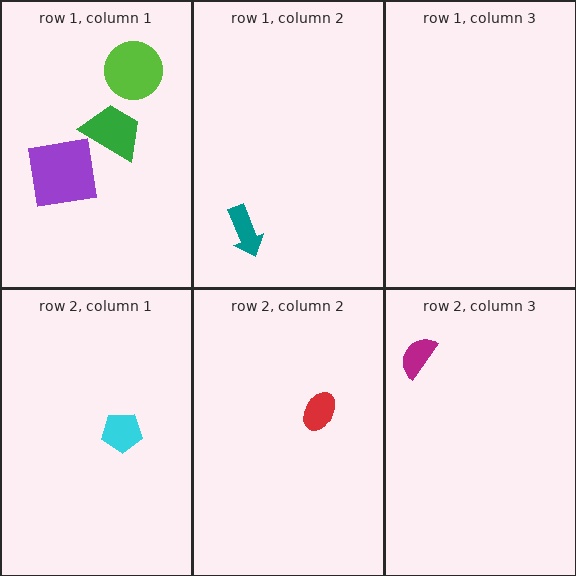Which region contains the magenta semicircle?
The row 2, column 3 region.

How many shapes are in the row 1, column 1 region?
3.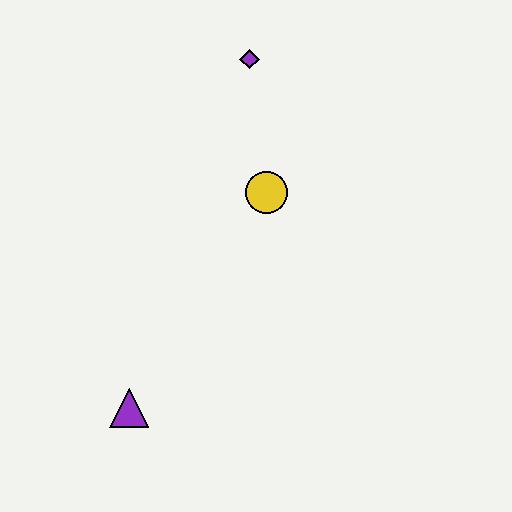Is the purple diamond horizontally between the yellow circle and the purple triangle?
Yes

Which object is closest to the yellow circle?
The purple diamond is closest to the yellow circle.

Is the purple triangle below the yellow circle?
Yes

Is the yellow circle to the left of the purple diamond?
No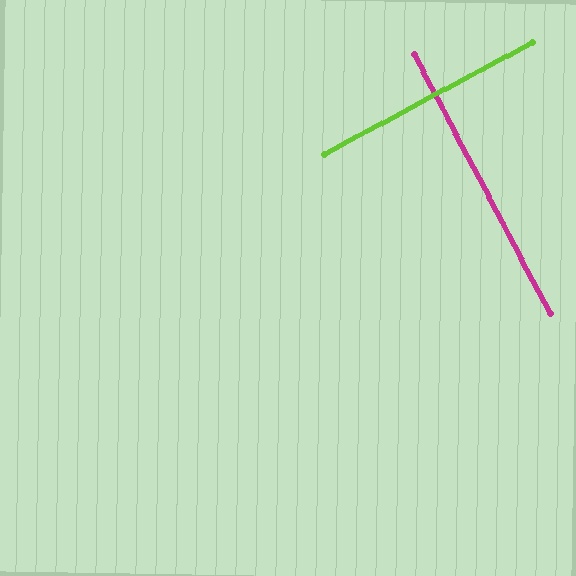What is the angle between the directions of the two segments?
Approximately 90 degrees.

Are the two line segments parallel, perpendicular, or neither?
Perpendicular — they meet at approximately 90°.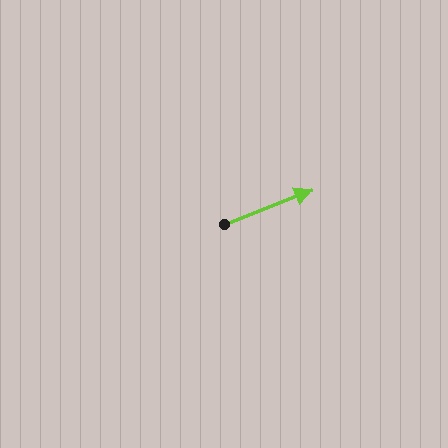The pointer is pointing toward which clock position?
Roughly 2 o'clock.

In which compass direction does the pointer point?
East.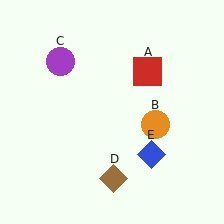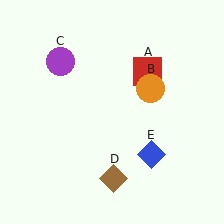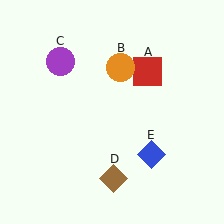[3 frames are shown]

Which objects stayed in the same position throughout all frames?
Red square (object A) and purple circle (object C) and brown diamond (object D) and blue diamond (object E) remained stationary.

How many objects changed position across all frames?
1 object changed position: orange circle (object B).